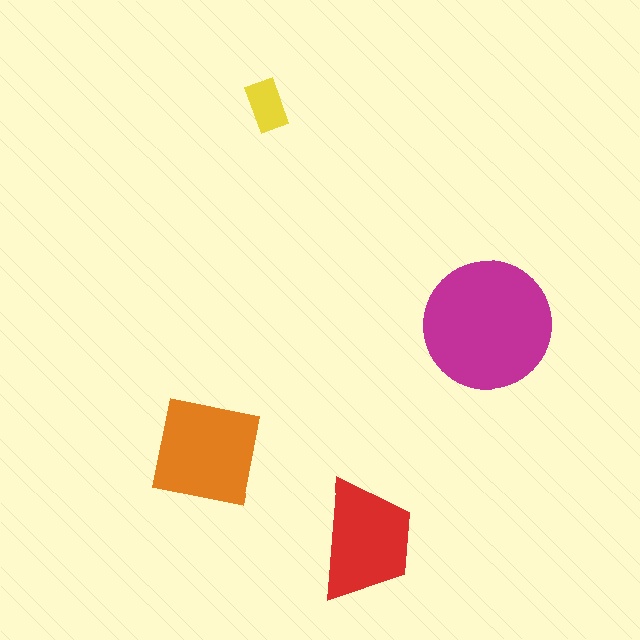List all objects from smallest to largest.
The yellow rectangle, the red trapezoid, the orange square, the magenta circle.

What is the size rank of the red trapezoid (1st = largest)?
3rd.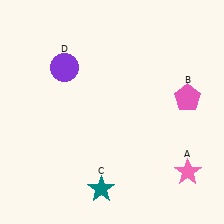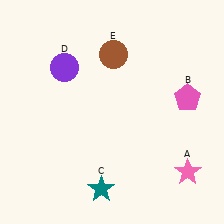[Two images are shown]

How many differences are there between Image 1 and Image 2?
There is 1 difference between the two images.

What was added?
A brown circle (E) was added in Image 2.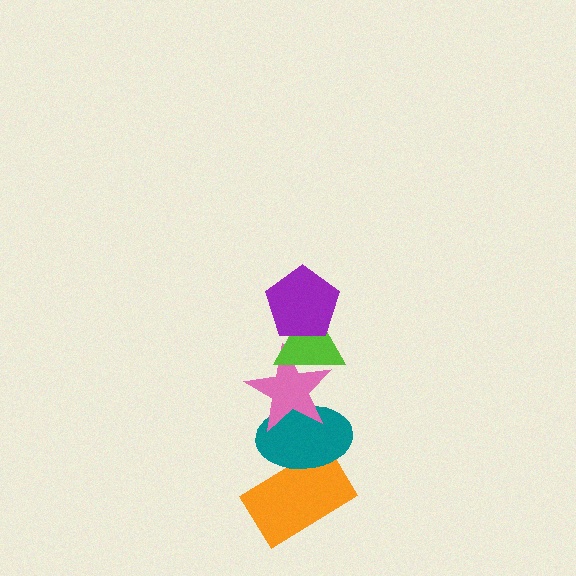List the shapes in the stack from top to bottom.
From top to bottom: the purple pentagon, the lime triangle, the pink star, the teal ellipse, the orange rectangle.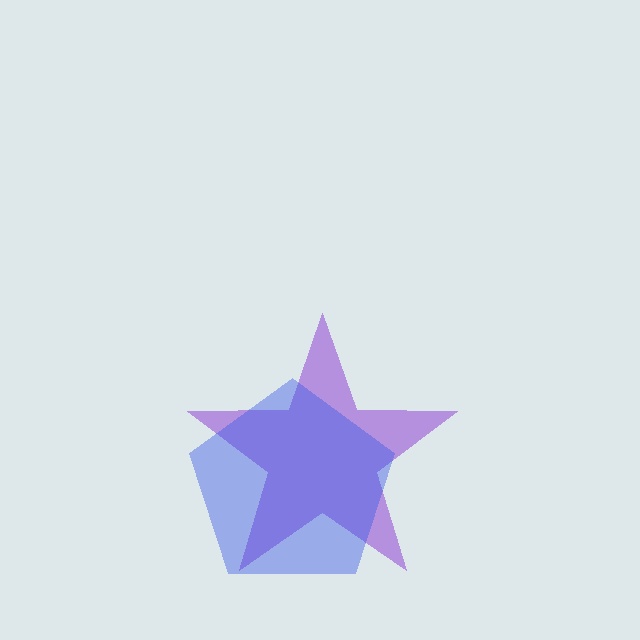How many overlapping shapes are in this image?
There are 2 overlapping shapes in the image.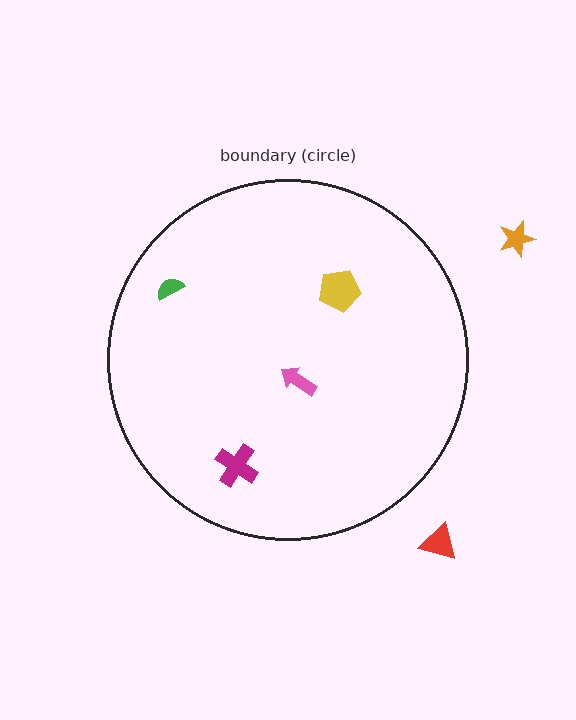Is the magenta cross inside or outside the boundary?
Inside.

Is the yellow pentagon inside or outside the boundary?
Inside.